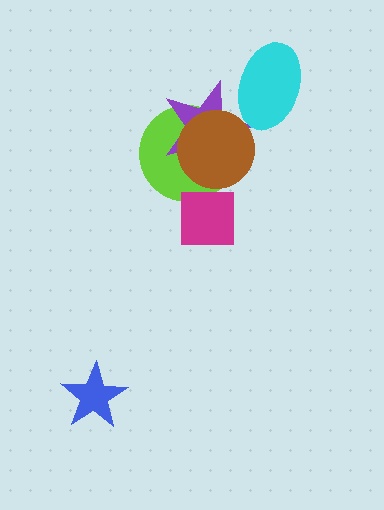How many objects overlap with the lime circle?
2 objects overlap with the lime circle.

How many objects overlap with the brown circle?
2 objects overlap with the brown circle.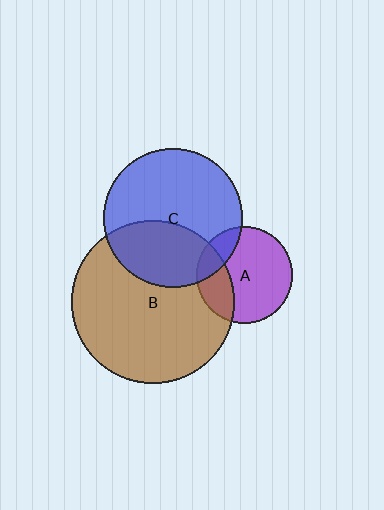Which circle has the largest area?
Circle B (brown).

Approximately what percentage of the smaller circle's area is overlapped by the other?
Approximately 35%.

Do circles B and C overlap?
Yes.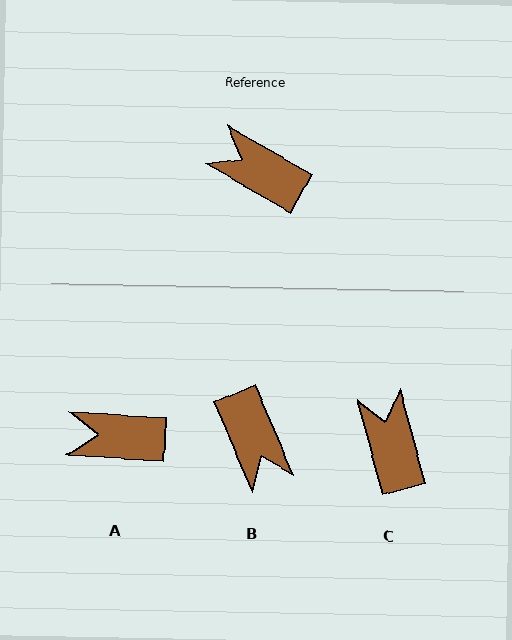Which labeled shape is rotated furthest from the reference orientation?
B, about 143 degrees away.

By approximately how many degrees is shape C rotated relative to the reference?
Approximately 45 degrees clockwise.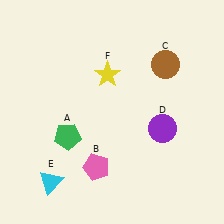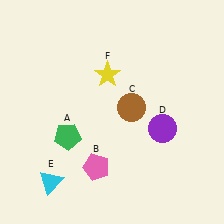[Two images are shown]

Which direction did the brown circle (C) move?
The brown circle (C) moved down.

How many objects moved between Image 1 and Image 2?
1 object moved between the two images.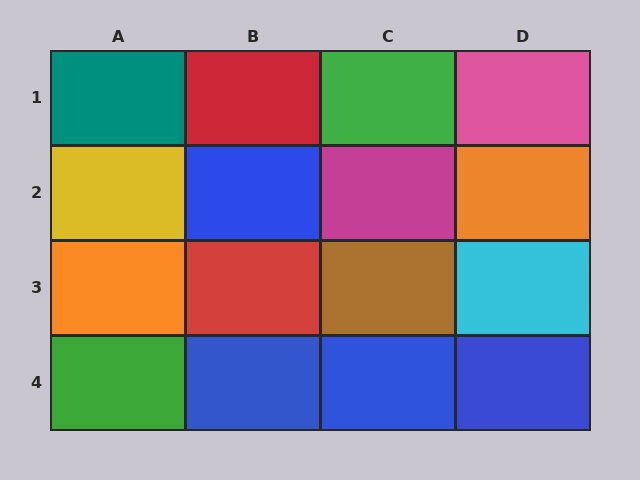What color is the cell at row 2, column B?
Blue.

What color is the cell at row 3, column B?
Red.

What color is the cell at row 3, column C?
Brown.